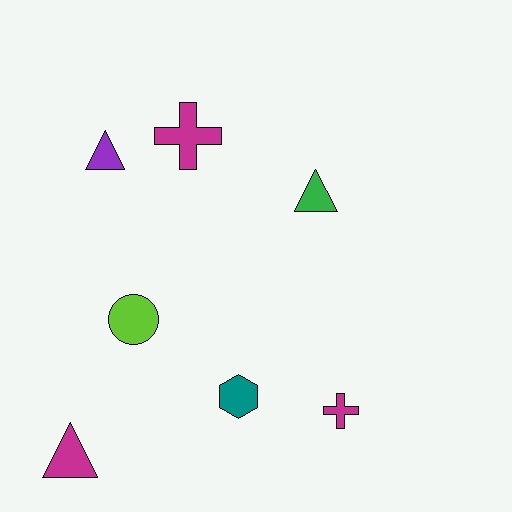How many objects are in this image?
There are 7 objects.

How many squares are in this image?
There are no squares.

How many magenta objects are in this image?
There are 3 magenta objects.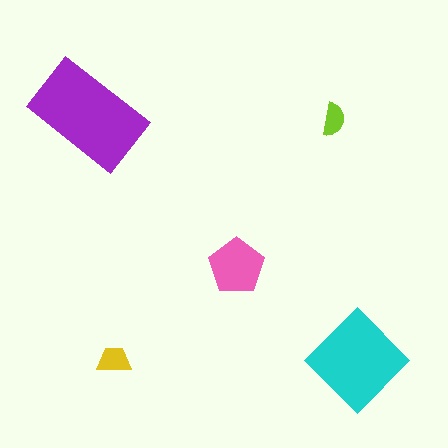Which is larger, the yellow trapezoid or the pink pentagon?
The pink pentagon.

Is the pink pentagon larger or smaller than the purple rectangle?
Smaller.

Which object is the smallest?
The lime semicircle.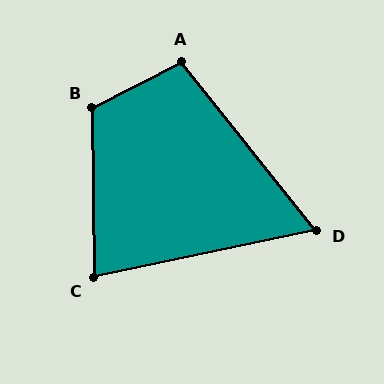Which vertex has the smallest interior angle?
D, at approximately 63 degrees.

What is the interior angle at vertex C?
Approximately 79 degrees (acute).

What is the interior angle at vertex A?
Approximately 101 degrees (obtuse).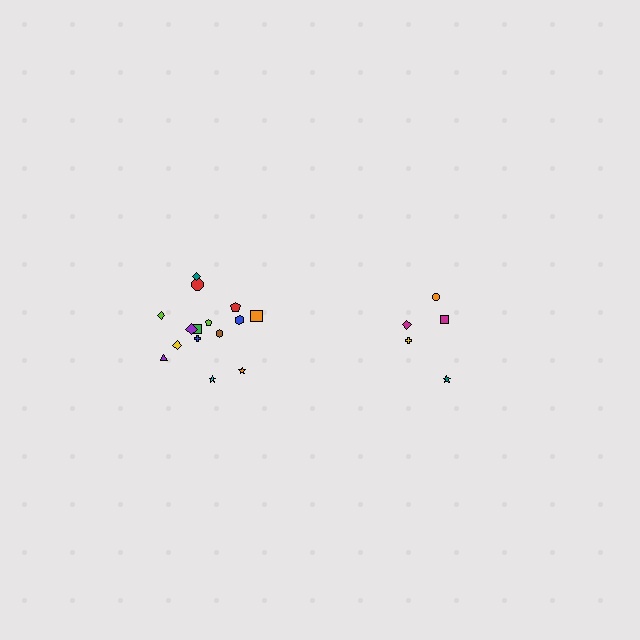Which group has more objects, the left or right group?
The left group.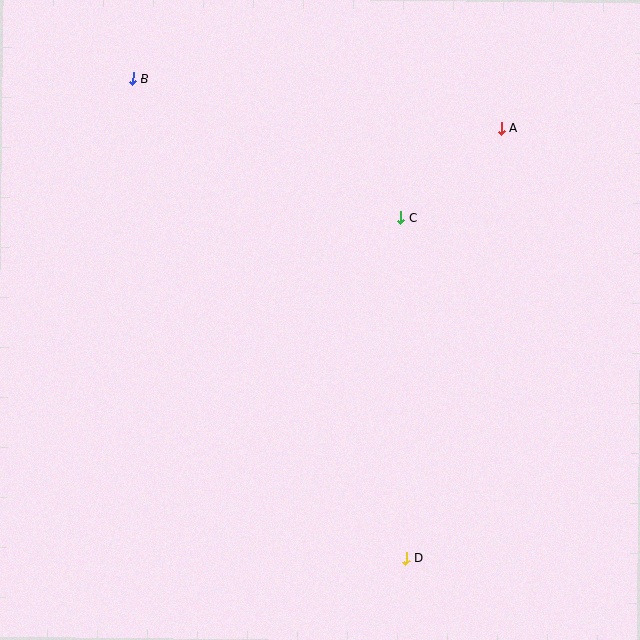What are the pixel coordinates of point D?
Point D is at (406, 558).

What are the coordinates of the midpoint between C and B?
The midpoint between C and B is at (267, 148).